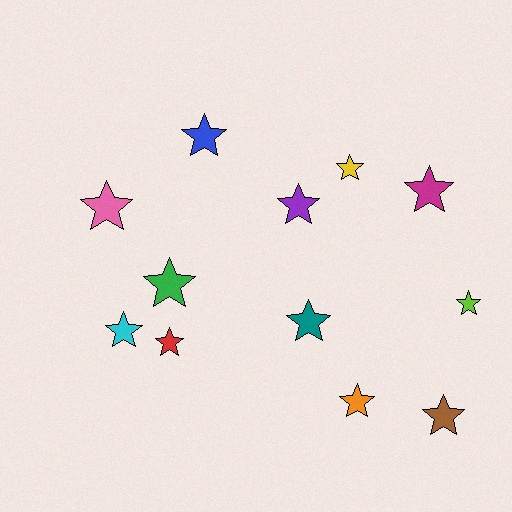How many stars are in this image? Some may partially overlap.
There are 12 stars.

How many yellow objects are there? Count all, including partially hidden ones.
There is 1 yellow object.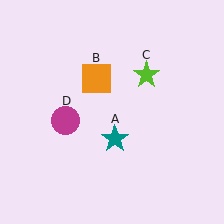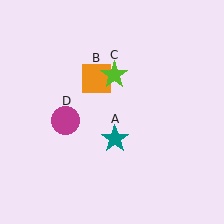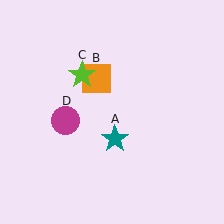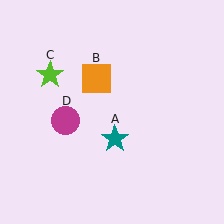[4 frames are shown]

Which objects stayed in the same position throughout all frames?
Teal star (object A) and orange square (object B) and magenta circle (object D) remained stationary.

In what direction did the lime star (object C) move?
The lime star (object C) moved left.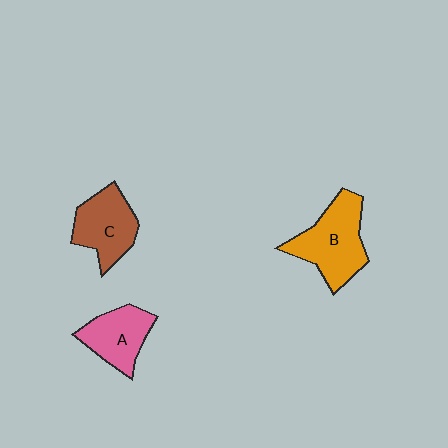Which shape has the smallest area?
Shape A (pink).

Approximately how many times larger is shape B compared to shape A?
Approximately 1.4 times.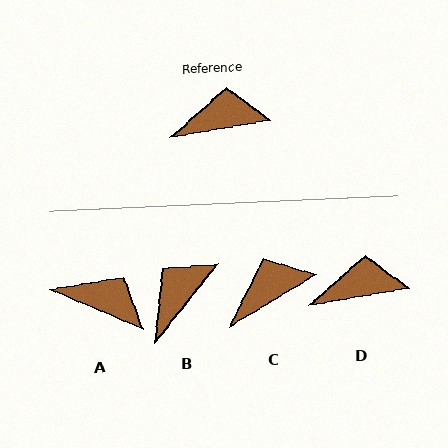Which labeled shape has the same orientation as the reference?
D.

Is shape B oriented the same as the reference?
No, it is off by about 42 degrees.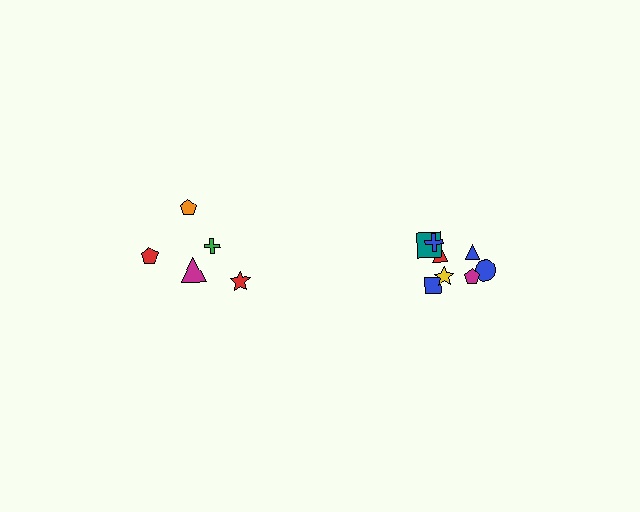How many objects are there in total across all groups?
There are 13 objects.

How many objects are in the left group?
There are 5 objects.